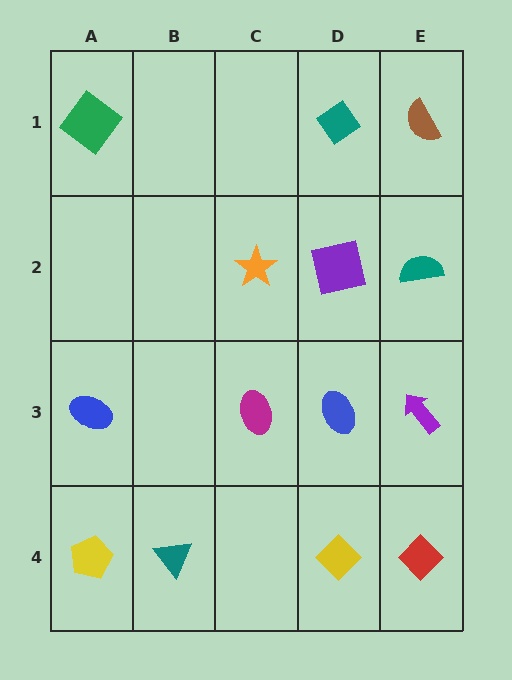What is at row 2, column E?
A teal semicircle.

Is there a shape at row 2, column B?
No, that cell is empty.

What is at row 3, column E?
A purple arrow.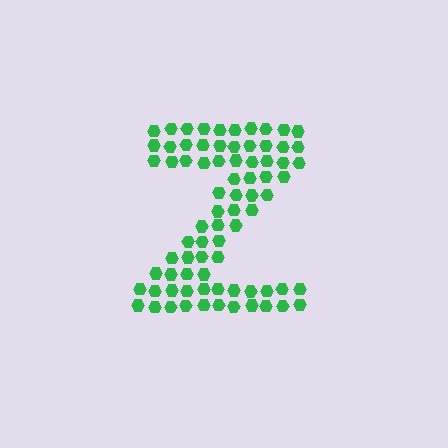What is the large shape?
The large shape is the letter Z.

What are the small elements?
The small elements are hexagons.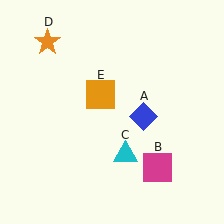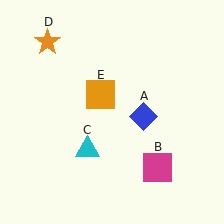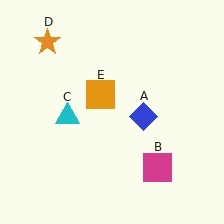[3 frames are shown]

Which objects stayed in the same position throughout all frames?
Blue diamond (object A) and magenta square (object B) and orange star (object D) and orange square (object E) remained stationary.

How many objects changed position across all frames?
1 object changed position: cyan triangle (object C).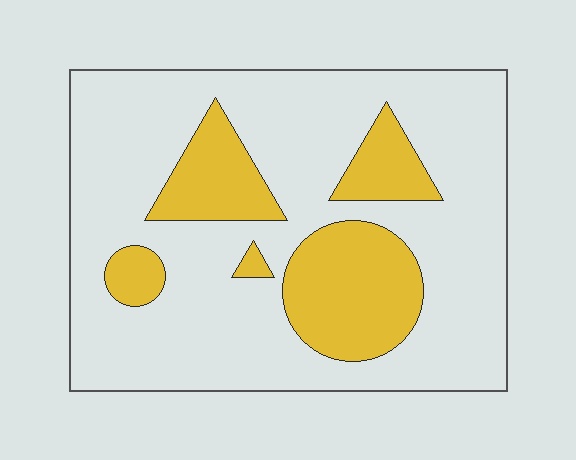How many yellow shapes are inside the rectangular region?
5.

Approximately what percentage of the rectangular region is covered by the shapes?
Approximately 25%.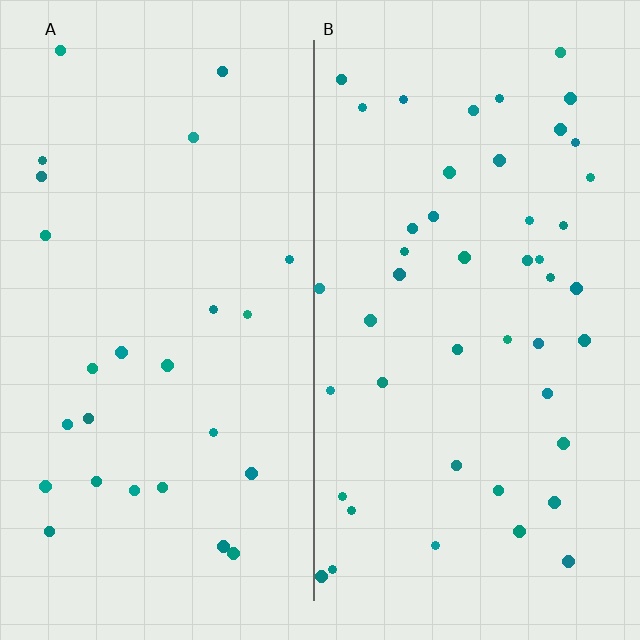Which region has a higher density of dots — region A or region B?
B (the right).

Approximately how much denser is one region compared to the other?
Approximately 1.8× — region B over region A.